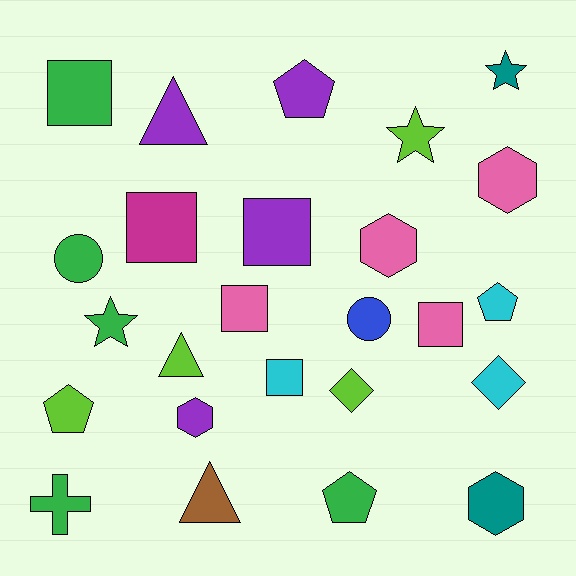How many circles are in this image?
There are 2 circles.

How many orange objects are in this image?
There are no orange objects.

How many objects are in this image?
There are 25 objects.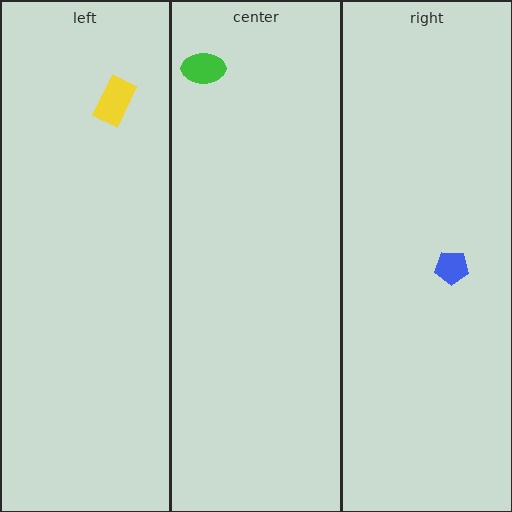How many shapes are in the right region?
1.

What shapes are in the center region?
The green ellipse.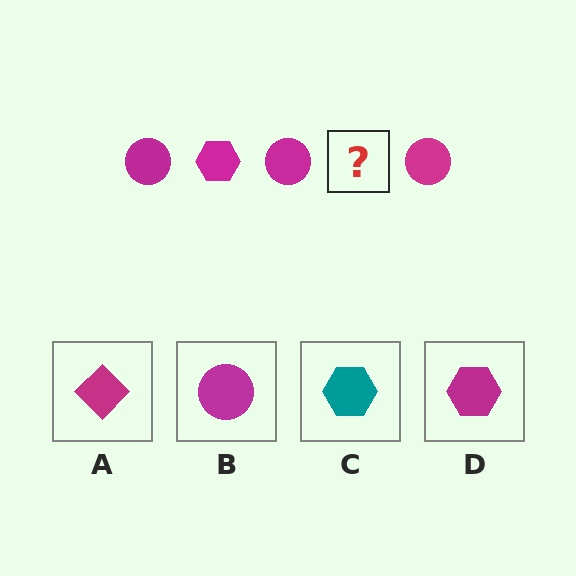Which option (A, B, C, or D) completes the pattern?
D.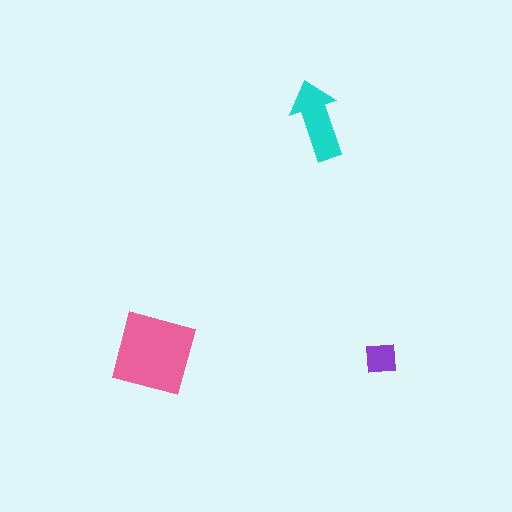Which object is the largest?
The pink square.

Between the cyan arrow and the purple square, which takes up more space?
The cyan arrow.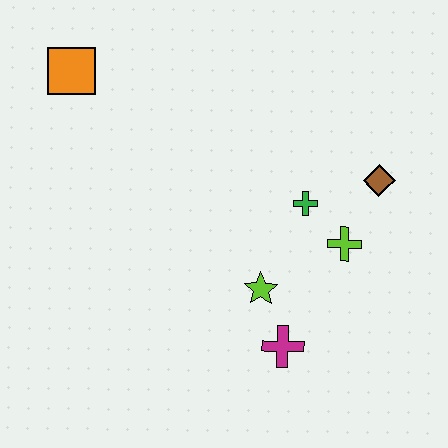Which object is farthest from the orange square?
The magenta cross is farthest from the orange square.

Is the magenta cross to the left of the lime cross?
Yes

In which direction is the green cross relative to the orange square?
The green cross is to the right of the orange square.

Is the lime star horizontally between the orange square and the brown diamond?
Yes